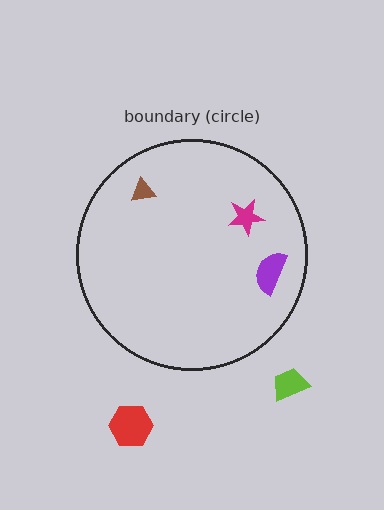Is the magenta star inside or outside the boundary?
Inside.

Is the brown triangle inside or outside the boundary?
Inside.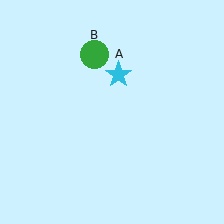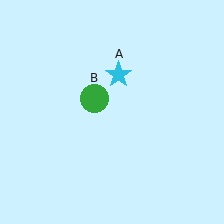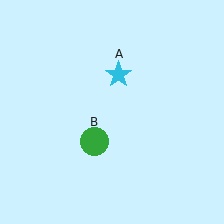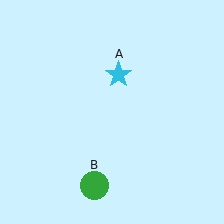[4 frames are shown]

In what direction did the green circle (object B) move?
The green circle (object B) moved down.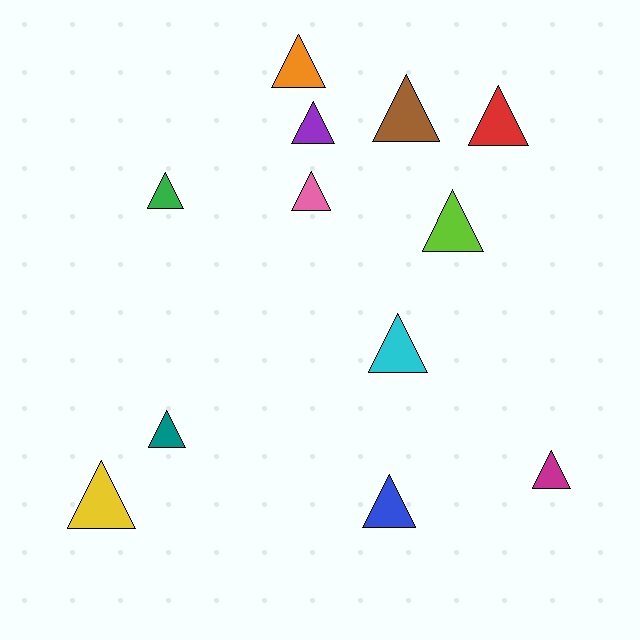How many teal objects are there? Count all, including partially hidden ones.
There is 1 teal object.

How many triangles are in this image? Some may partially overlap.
There are 12 triangles.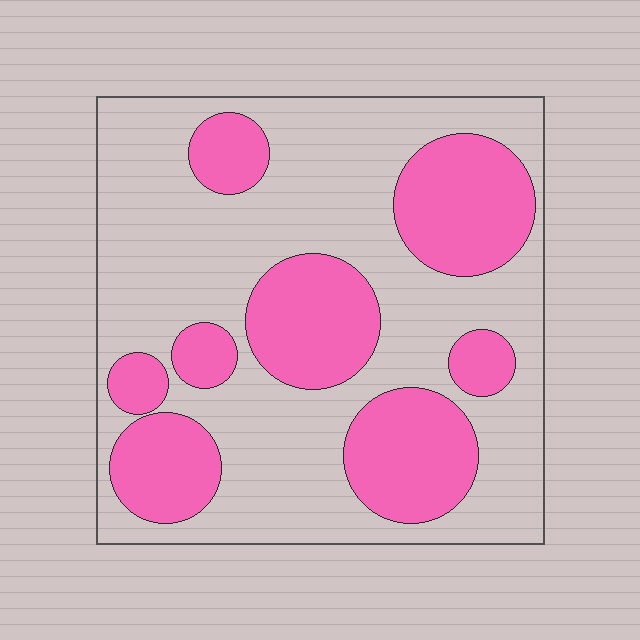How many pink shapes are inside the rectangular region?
8.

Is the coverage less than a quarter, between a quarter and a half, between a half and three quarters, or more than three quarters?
Between a quarter and a half.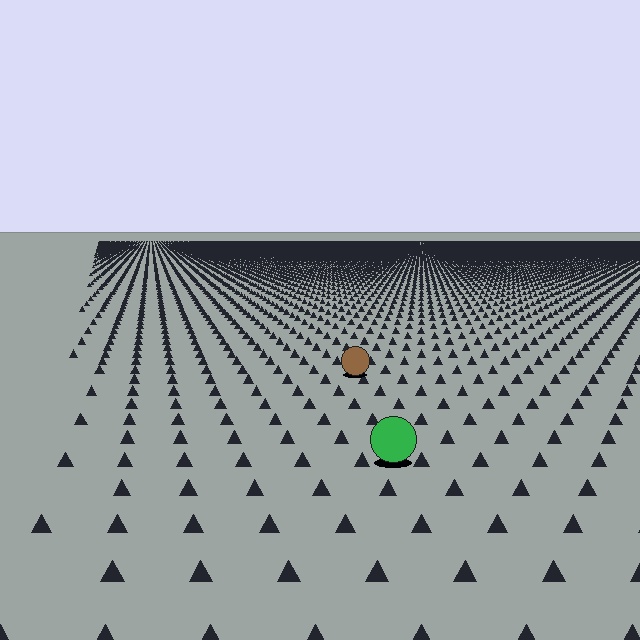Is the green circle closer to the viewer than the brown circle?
Yes. The green circle is closer — you can tell from the texture gradient: the ground texture is coarser near it.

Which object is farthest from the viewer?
The brown circle is farthest from the viewer. It appears smaller and the ground texture around it is denser.